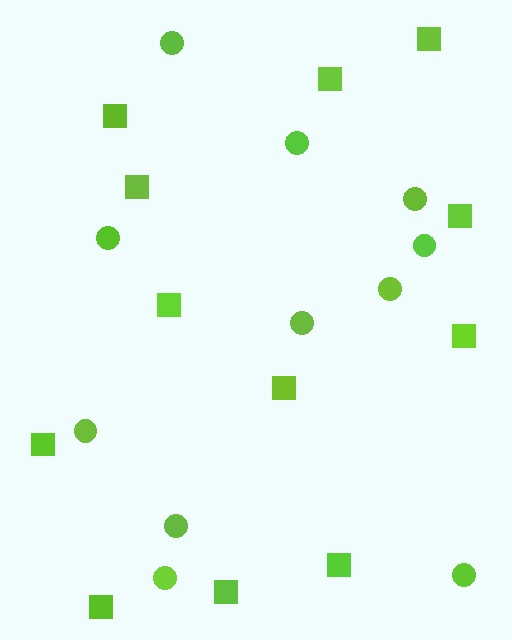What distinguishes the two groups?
There are 2 groups: one group of squares (12) and one group of circles (11).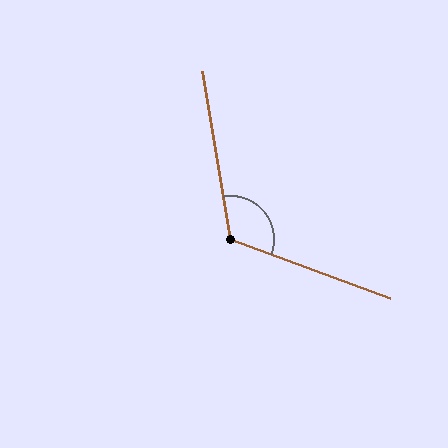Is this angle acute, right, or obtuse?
It is obtuse.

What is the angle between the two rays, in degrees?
Approximately 120 degrees.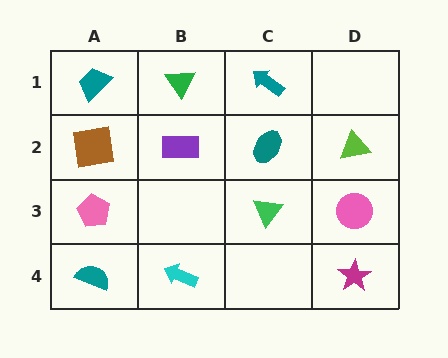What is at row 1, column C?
A teal arrow.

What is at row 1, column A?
A teal trapezoid.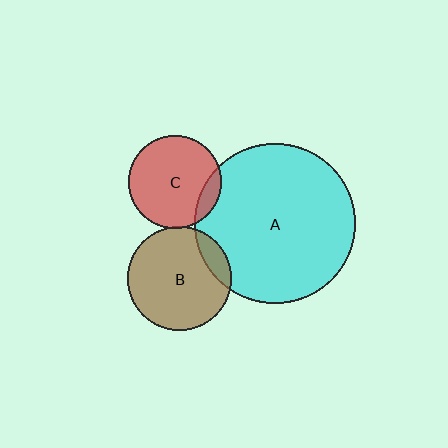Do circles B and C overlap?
Yes.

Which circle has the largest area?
Circle A (cyan).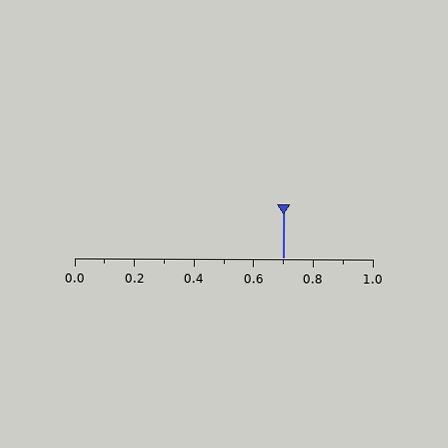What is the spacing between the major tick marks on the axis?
The major ticks are spaced 0.2 apart.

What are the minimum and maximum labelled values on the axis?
The axis runs from 0.0 to 1.0.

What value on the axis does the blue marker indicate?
The marker indicates approximately 0.7.